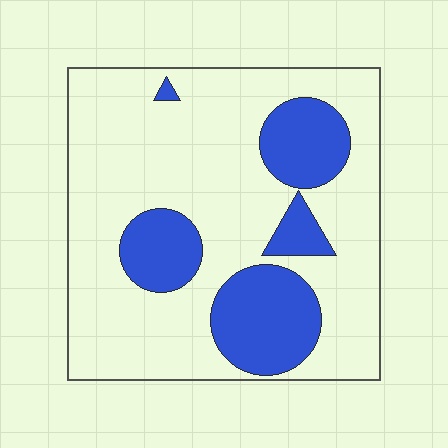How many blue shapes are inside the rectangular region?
5.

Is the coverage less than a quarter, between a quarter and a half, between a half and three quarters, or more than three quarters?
Between a quarter and a half.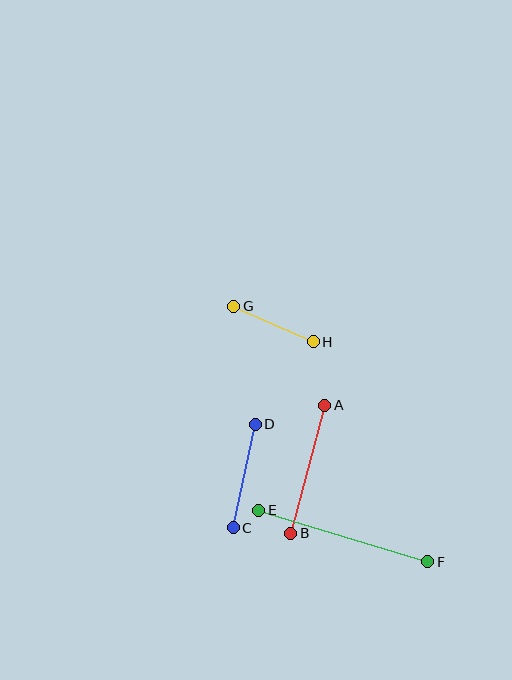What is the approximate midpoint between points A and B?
The midpoint is at approximately (308, 469) pixels.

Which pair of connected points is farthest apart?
Points E and F are farthest apart.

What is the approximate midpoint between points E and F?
The midpoint is at approximately (343, 536) pixels.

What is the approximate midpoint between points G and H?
The midpoint is at approximately (273, 324) pixels.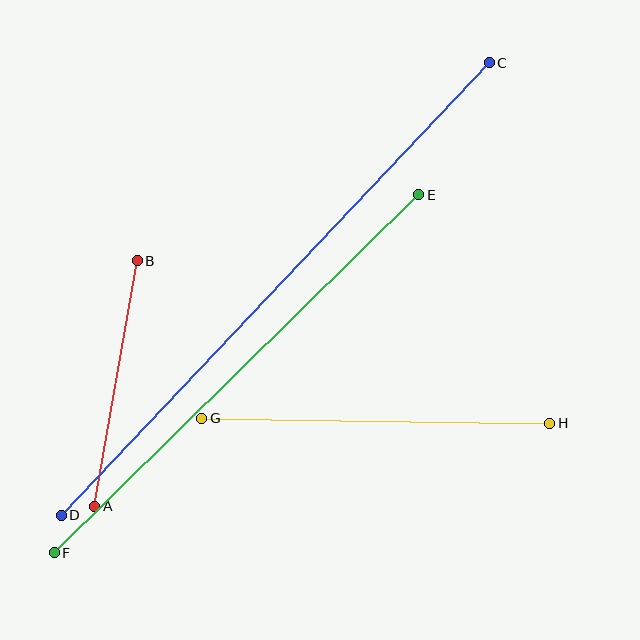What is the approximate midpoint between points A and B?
The midpoint is at approximately (116, 383) pixels.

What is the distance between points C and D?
The distance is approximately 623 pixels.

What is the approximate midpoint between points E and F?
The midpoint is at approximately (237, 374) pixels.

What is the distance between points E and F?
The distance is approximately 511 pixels.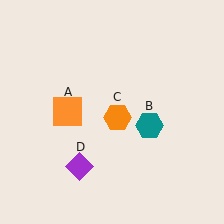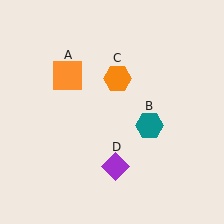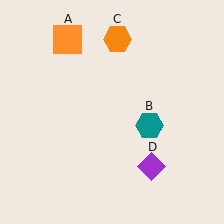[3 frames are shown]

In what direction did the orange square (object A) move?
The orange square (object A) moved up.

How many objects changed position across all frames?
3 objects changed position: orange square (object A), orange hexagon (object C), purple diamond (object D).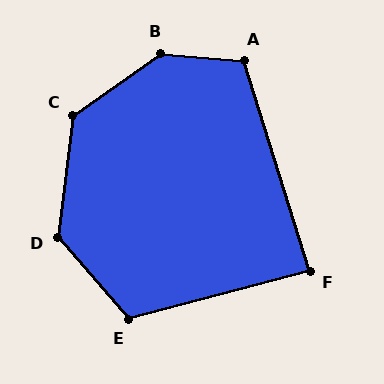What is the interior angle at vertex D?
Approximately 132 degrees (obtuse).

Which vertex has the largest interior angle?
B, at approximately 140 degrees.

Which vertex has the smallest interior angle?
F, at approximately 88 degrees.